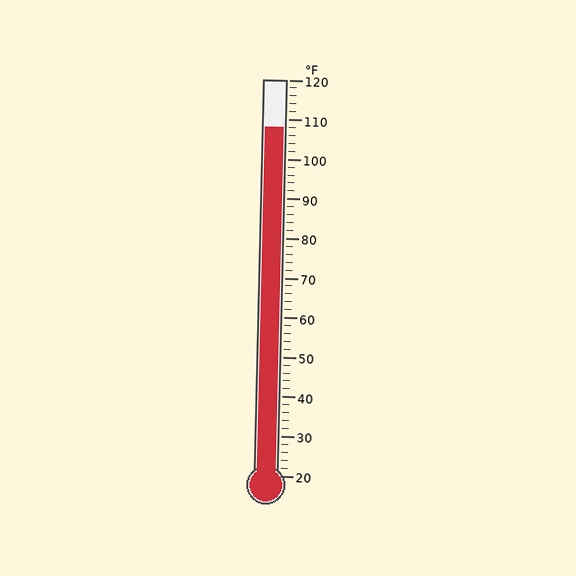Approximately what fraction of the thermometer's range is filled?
The thermometer is filled to approximately 90% of its range.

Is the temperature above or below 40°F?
The temperature is above 40°F.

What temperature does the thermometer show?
The thermometer shows approximately 108°F.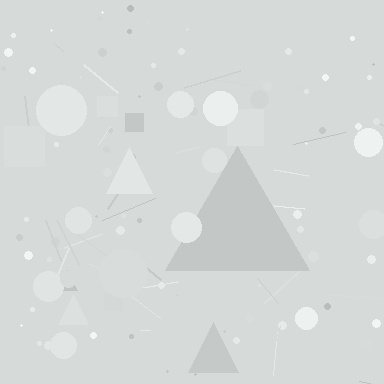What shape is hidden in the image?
A triangle is hidden in the image.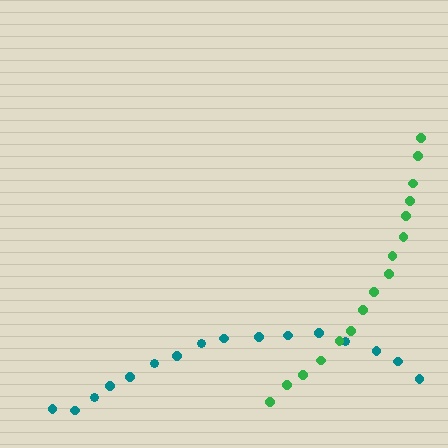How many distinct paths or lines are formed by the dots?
There are 2 distinct paths.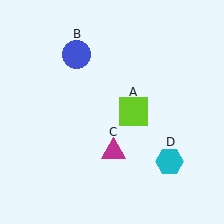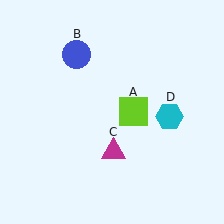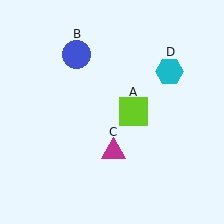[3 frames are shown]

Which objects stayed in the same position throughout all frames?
Lime square (object A) and blue circle (object B) and magenta triangle (object C) remained stationary.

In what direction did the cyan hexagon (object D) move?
The cyan hexagon (object D) moved up.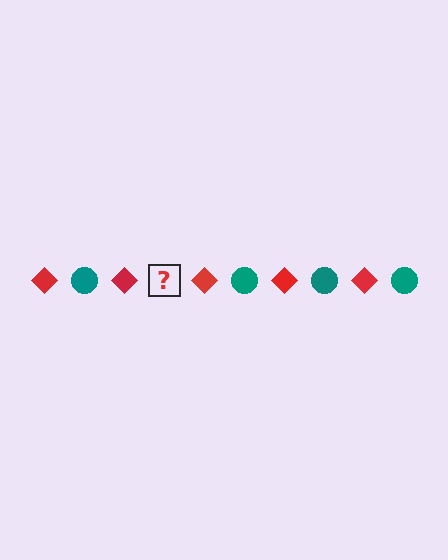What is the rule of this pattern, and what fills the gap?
The rule is that the pattern alternates between red diamond and teal circle. The gap should be filled with a teal circle.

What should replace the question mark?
The question mark should be replaced with a teal circle.